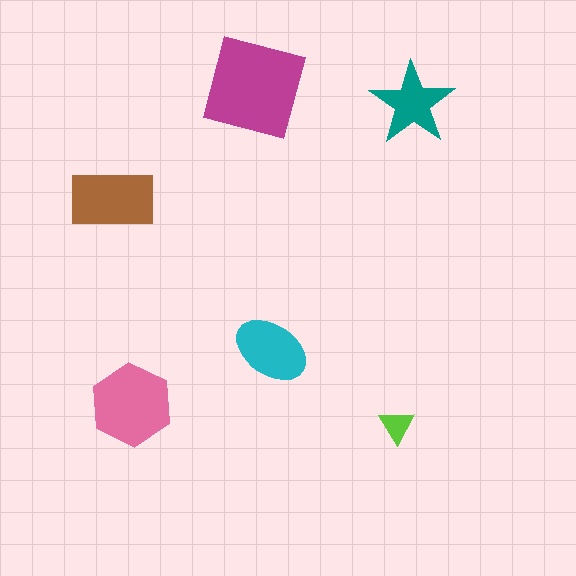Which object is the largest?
The magenta square.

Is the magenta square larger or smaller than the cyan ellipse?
Larger.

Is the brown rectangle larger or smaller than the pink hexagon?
Smaller.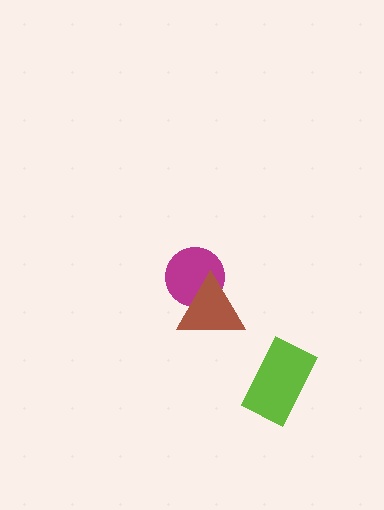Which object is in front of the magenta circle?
The brown triangle is in front of the magenta circle.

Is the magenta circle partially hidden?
Yes, it is partially covered by another shape.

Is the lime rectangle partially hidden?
No, no other shape covers it.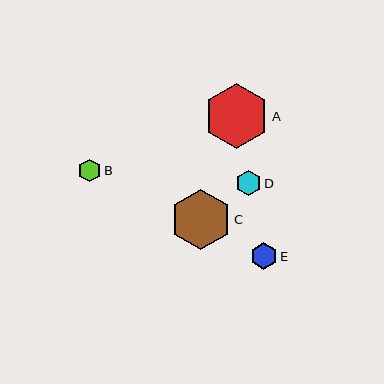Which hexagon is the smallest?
Hexagon B is the smallest with a size of approximately 23 pixels.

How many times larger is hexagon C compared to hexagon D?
Hexagon C is approximately 2.4 times the size of hexagon D.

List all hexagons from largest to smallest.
From largest to smallest: A, C, E, D, B.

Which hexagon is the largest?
Hexagon A is the largest with a size of approximately 65 pixels.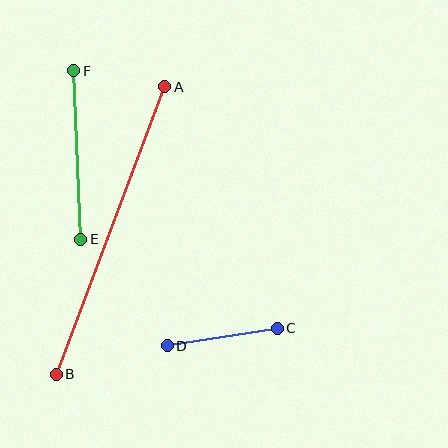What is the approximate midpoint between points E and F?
The midpoint is at approximately (77, 155) pixels.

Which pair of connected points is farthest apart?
Points A and B are farthest apart.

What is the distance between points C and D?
The distance is approximately 112 pixels.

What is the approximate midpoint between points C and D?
The midpoint is at approximately (222, 337) pixels.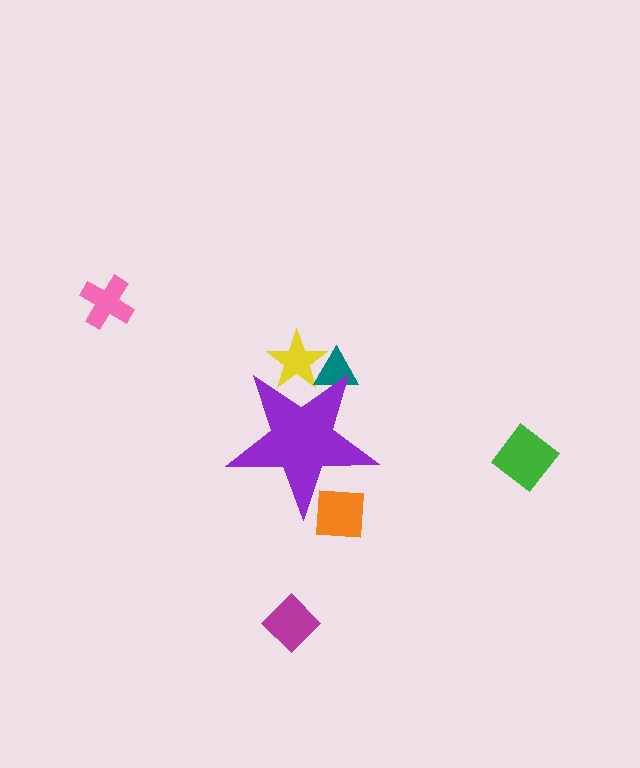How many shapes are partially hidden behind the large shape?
3 shapes are partially hidden.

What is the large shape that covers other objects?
A purple star.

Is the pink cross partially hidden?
No, the pink cross is fully visible.